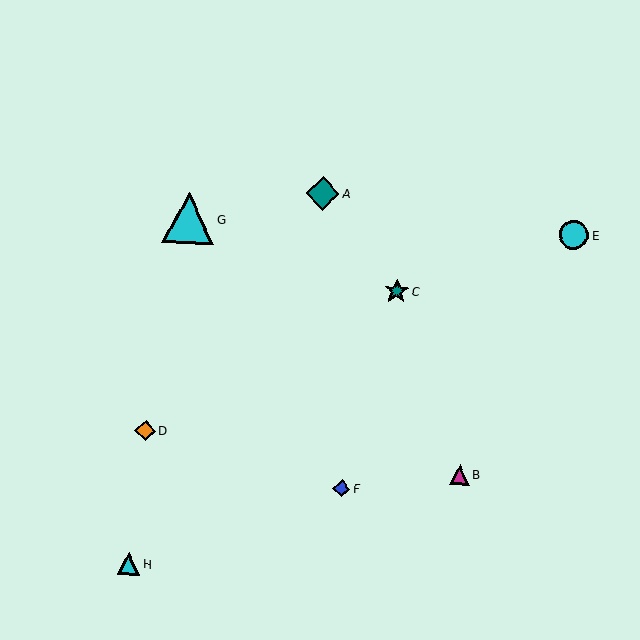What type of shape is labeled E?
Shape E is a cyan circle.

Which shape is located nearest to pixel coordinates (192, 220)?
The cyan triangle (labeled G) at (189, 218) is nearest to that location.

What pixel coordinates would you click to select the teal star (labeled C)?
Click at (397, 291) to select the teal star C.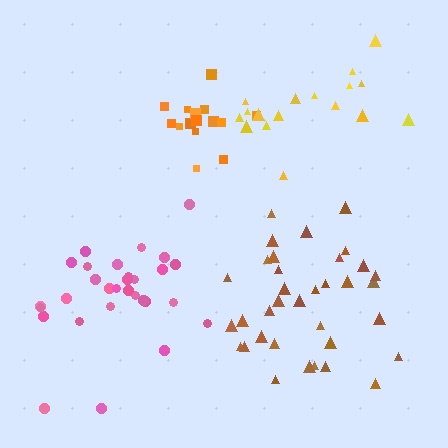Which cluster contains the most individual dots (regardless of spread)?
Brown (35).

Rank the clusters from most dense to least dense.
orange, brown, pink, yellow.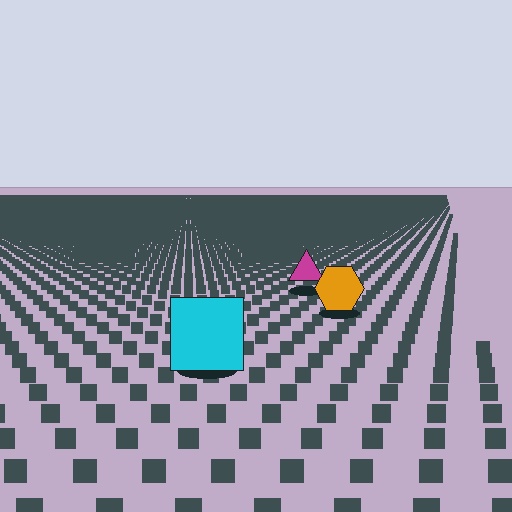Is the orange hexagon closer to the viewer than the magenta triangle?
Yes. The orange hexagon is closer — you can tell from the texture gradient: the ground texture is coarser near it.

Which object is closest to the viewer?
The cyan square is closest. The texture marks near it are larger and more spread out.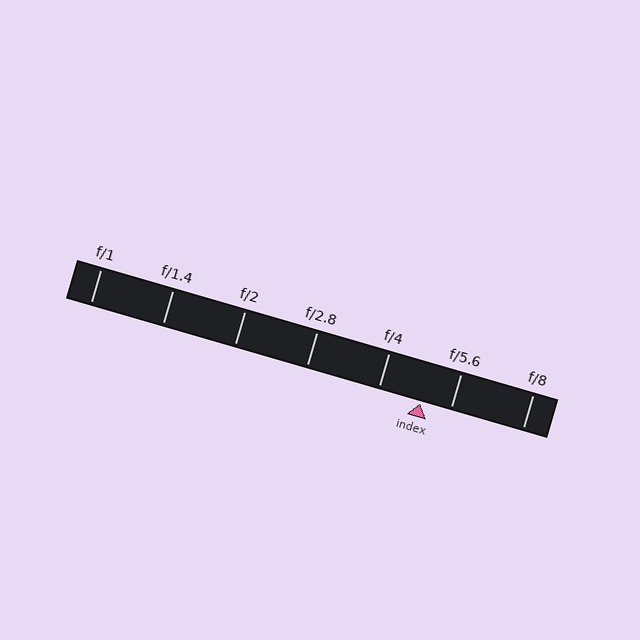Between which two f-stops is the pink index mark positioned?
The index mark is between f/4 and f/5.6.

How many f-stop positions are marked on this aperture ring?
There are 7 f-stop positions marked.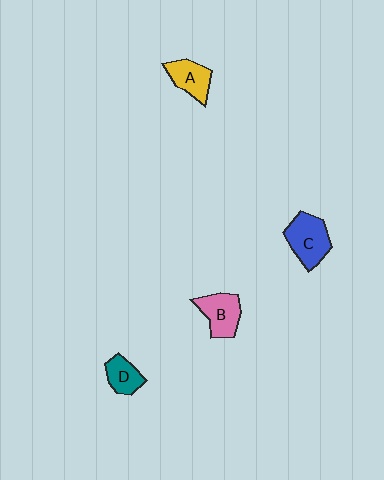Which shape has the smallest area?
Shape D (teal).